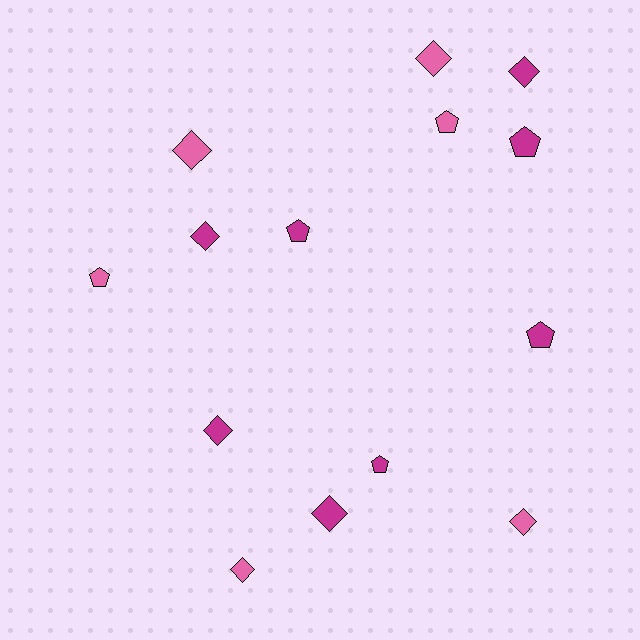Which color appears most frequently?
Magenta, with 8 objects.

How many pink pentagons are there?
There are 2 pink pentagons.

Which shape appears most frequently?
Diamond, with 8 objects.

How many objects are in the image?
There are 14 objects.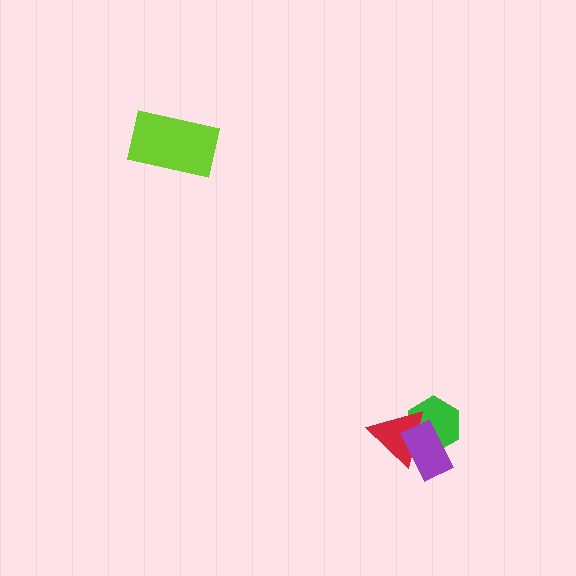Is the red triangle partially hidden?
Yes, it is partially covered by another shape.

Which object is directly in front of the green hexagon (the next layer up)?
The red triangle is directly in front of the green hexagon.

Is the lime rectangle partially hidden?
No, no other shape covers it.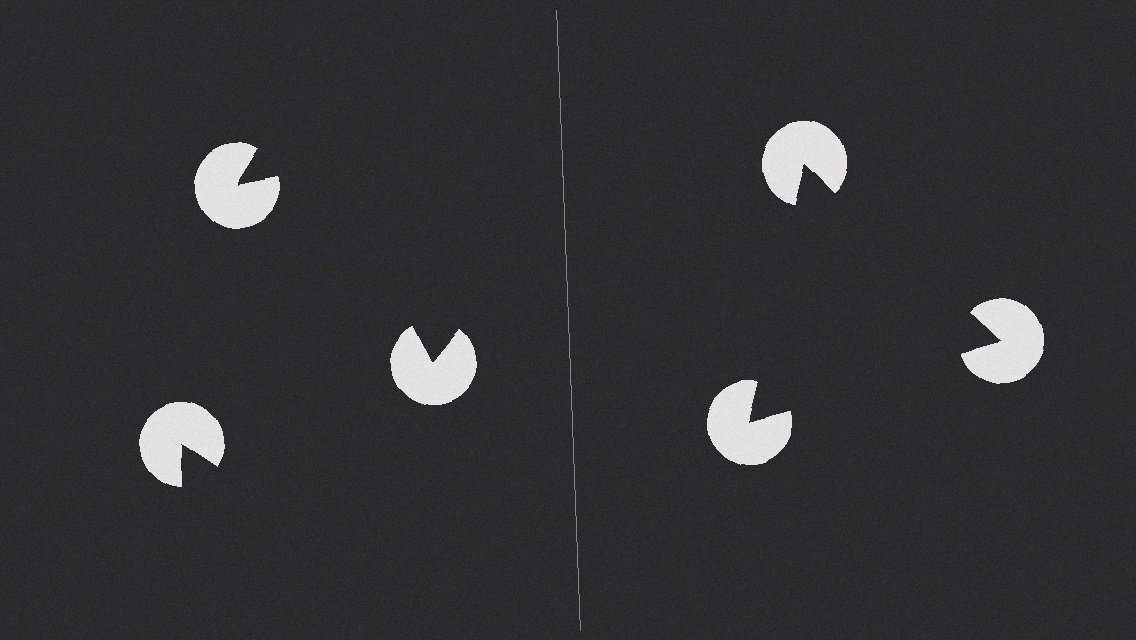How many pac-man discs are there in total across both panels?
6 — 3 on each side.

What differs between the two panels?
The pac-man discs are positioned identically on both sides; only the wedge orientations differ. On the right they align to a triangle; on the left they are misaligned.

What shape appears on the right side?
An illusory triangle.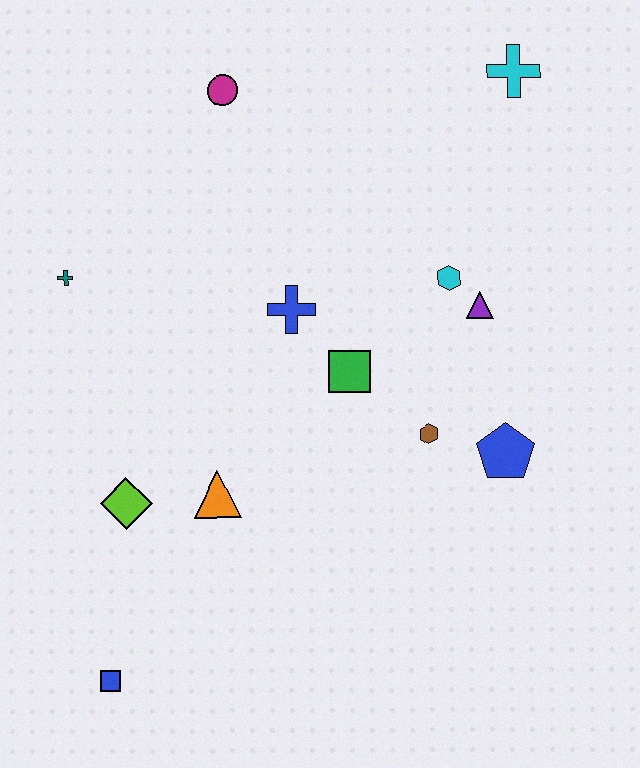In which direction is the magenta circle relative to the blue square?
The magenta circle is above the blue square.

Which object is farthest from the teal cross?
The cyan cross is farthest from the teal cross.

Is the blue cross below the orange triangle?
No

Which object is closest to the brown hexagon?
The blue pentagon is closest to the brown hexagon.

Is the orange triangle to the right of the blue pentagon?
No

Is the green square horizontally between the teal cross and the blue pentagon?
Yes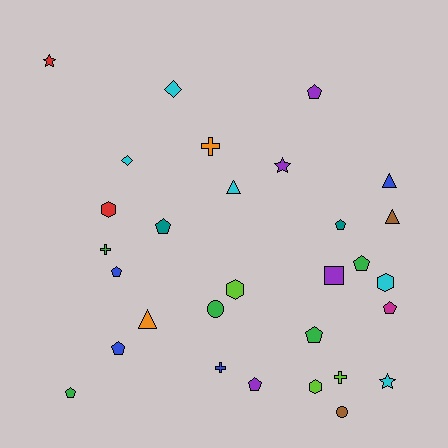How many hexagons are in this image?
There are 4 hexagons.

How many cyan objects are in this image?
There are 5 cyan objects.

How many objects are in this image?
There are 30 objects.